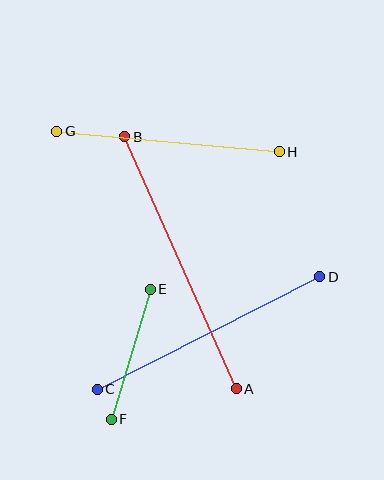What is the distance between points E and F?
The distance is approximately 136 pixels.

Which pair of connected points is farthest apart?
Points A and B are farthest apart.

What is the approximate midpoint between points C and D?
The midpoint is at approximately (208, 333) pixels.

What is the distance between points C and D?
The distance is approximately 249 pixels.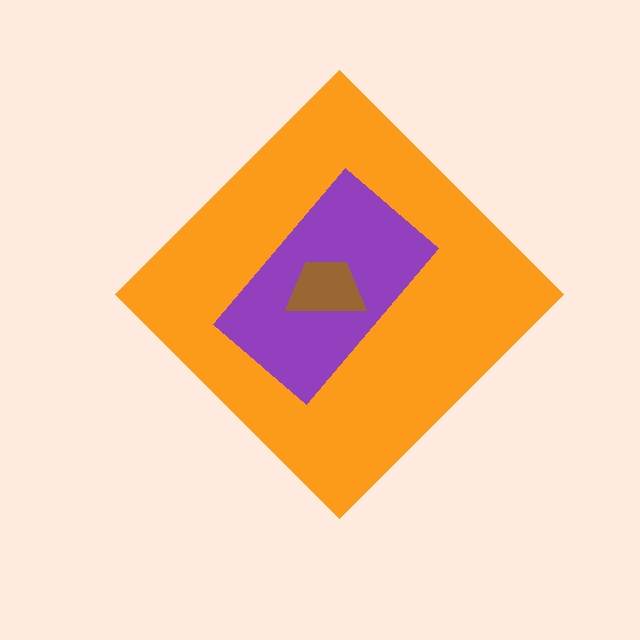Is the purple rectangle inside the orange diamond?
Yes.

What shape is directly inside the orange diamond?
The purple rectangle.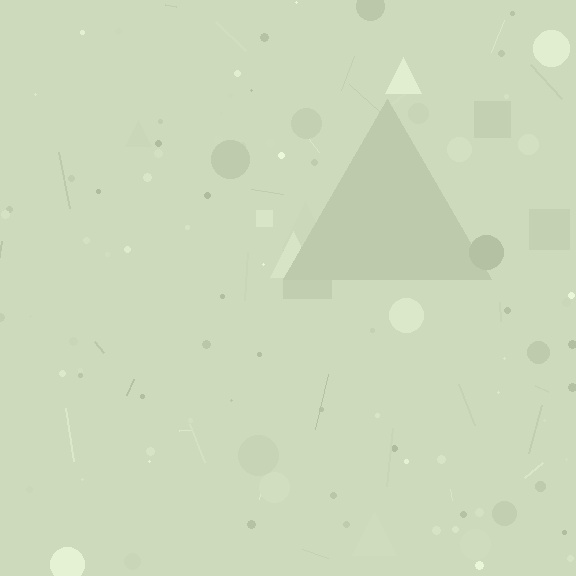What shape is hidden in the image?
A triangle is hidden in the image.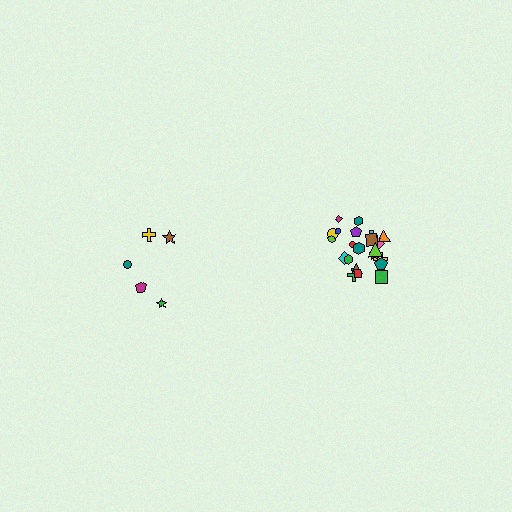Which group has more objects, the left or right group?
The right group.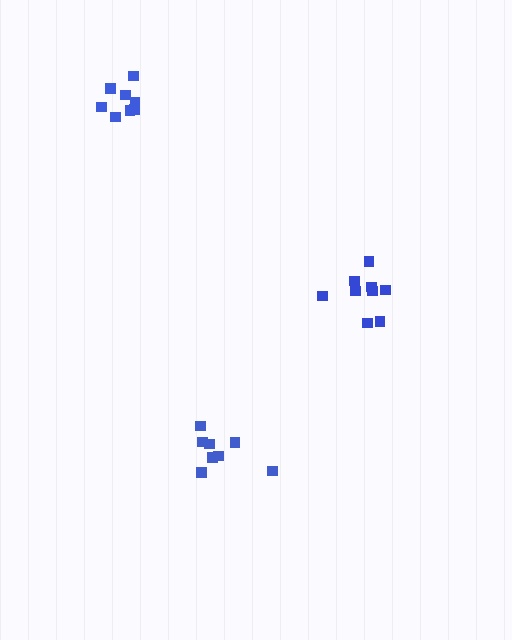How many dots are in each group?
Group 1: 8 dots, Group 2: 9 dots, Group 3: 8 dots (25 total).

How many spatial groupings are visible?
There are 3 spatial groupings.